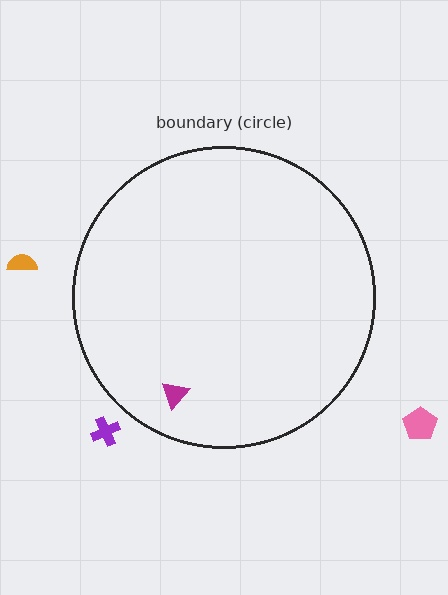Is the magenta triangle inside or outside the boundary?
Inside.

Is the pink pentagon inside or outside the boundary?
Outside.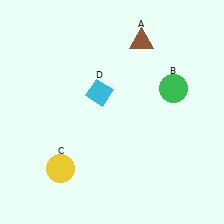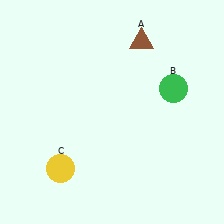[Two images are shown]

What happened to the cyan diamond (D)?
The cyan diamond (D) was removed in Image 2. It was in the top-left area of Image 1.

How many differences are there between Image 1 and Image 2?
There is 1 difference between the two images.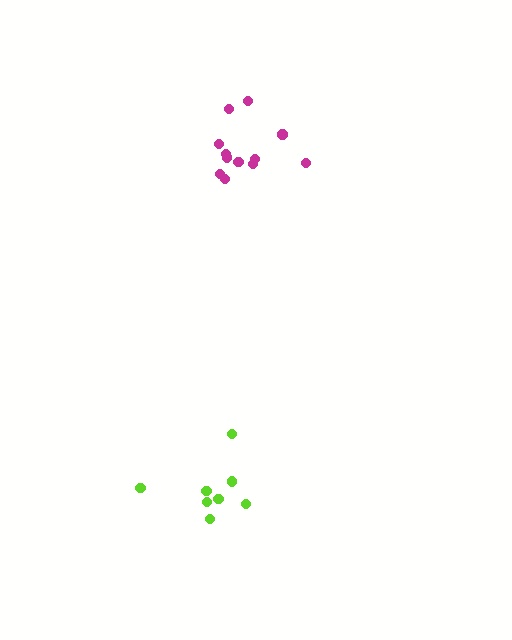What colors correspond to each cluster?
The clusters are colored: lime, magenta.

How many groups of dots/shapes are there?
There are 2 groups.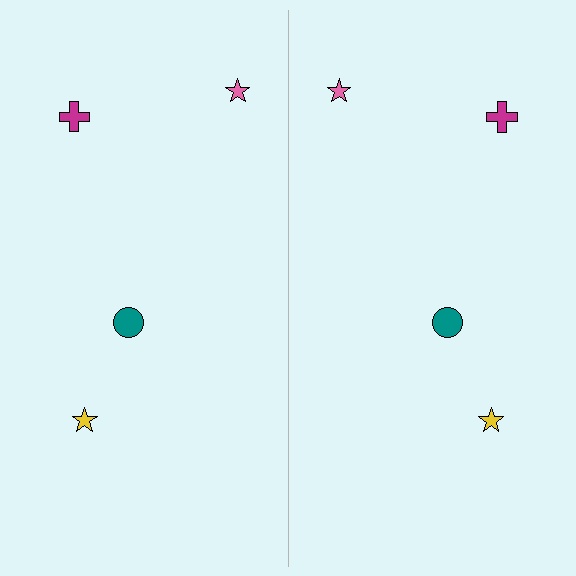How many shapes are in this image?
There are 8 shapes in this image.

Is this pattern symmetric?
Yes, this pattern has bilateral (reflection) symmetry.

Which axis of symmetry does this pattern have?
The pattern has a vertical axis of symmetry running through the center of the image.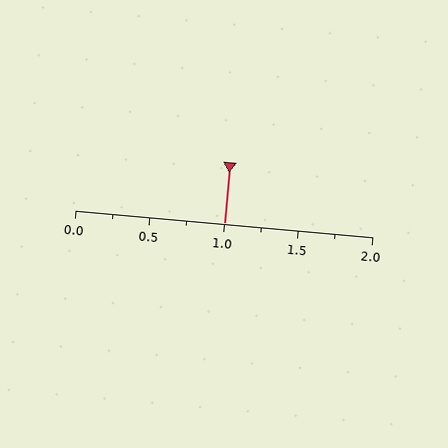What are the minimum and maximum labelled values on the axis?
The axis runs from 0.0 to 2.0.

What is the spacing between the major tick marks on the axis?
The major ticks are spaced 0.5 apart.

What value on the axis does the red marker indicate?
The marker indicates approximately 1.